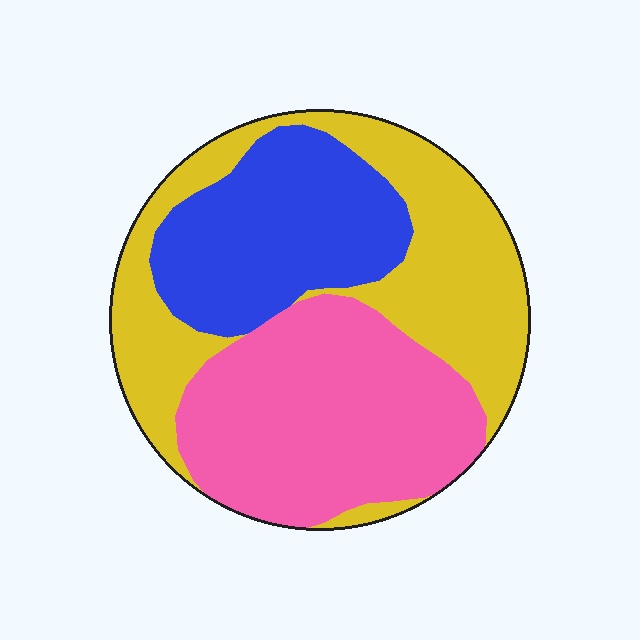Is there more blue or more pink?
Pink.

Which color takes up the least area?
Blue, at roughly 25%.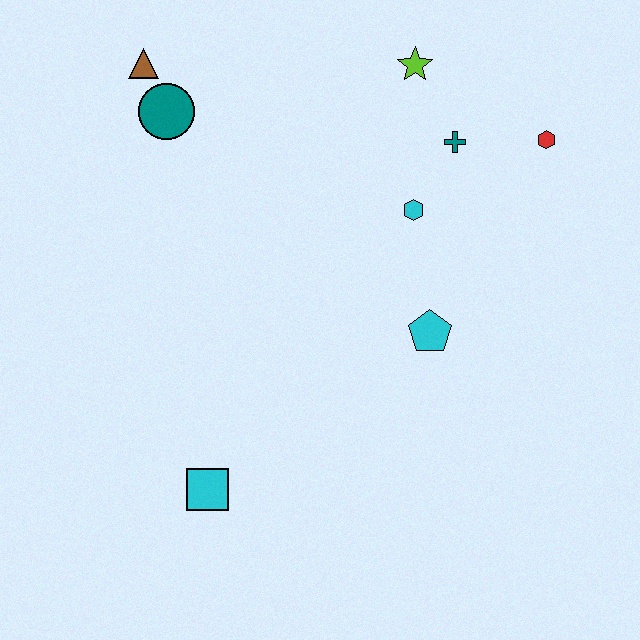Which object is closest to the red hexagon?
The teal cross is closest to the red hexagon.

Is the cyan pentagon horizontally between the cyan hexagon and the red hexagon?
Yes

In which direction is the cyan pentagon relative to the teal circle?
The cyan pentagon is to the right of the teal circle.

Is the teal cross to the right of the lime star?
Yes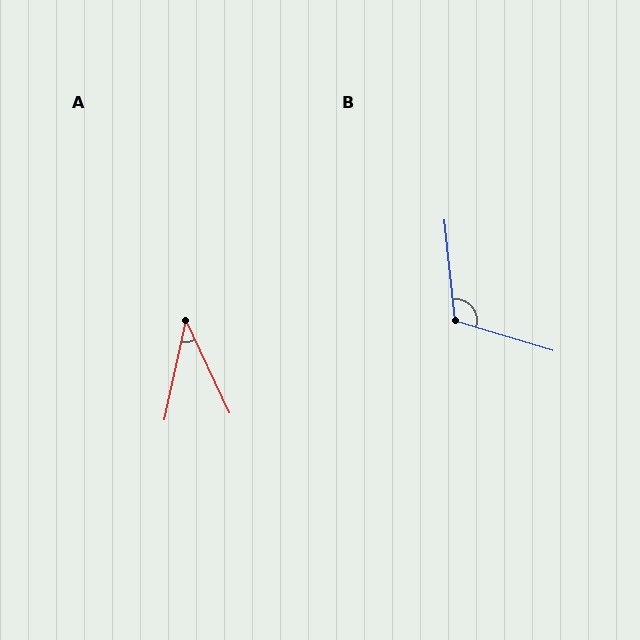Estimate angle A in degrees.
Approximately 38 degrees.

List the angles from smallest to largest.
A (38°), B (113°).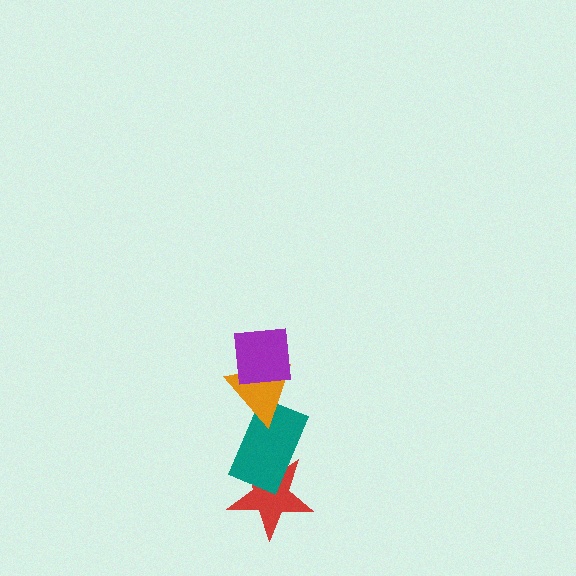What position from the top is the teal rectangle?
The teal rectangle is 3rd from the top.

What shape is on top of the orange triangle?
The purple square is on top of the orange triangle.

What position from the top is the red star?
The red star is 4th from the top.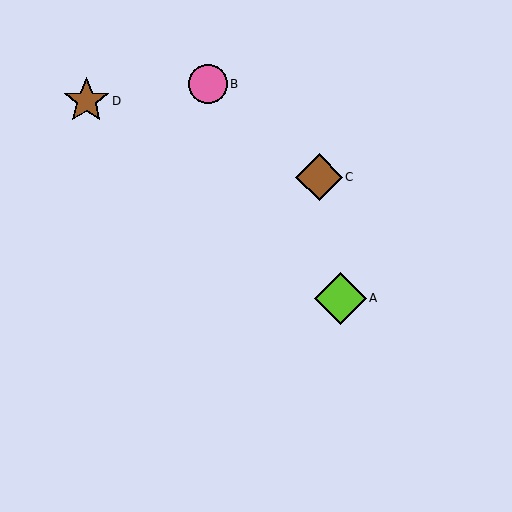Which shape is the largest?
The lime diamond (labeled A) is the largest.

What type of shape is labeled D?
Shape D is a brown star.